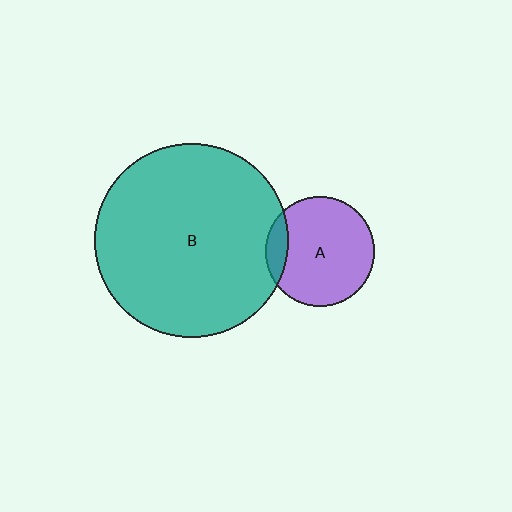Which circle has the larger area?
Circle B (teal).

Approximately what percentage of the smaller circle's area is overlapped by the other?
Approximately 15%.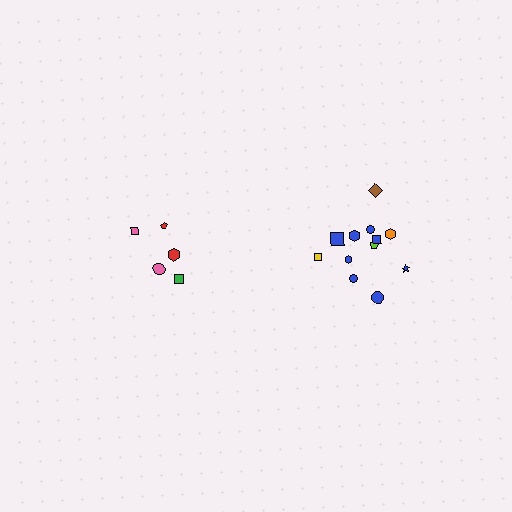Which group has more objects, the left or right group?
The right group.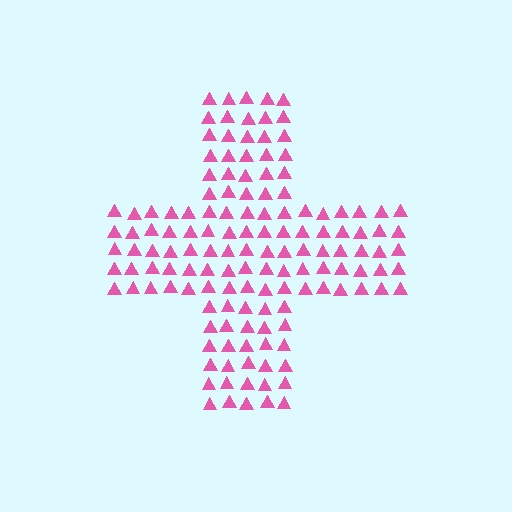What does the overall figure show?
The overall figure shows a cross.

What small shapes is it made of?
It is made of small triangles.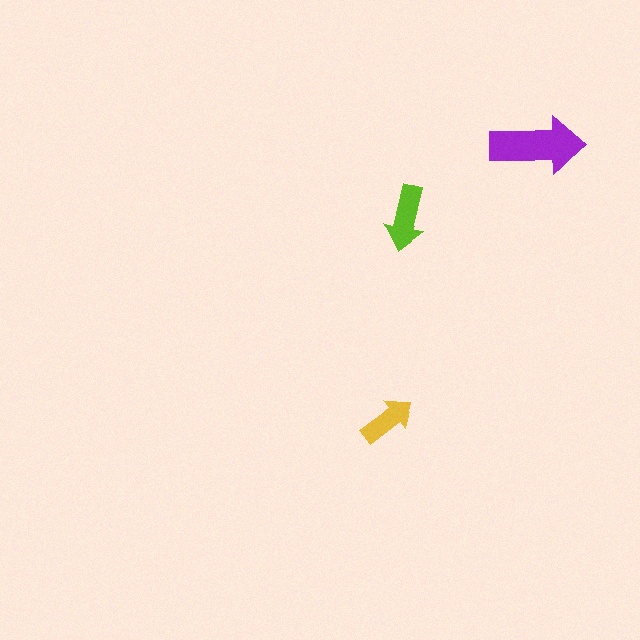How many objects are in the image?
There are 3 objects in the image.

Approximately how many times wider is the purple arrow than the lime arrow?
About 1.5 times wider.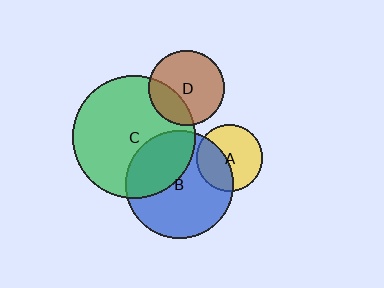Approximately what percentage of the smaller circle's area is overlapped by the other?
Approximately 35%.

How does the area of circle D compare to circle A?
Approximately 1.3 times.